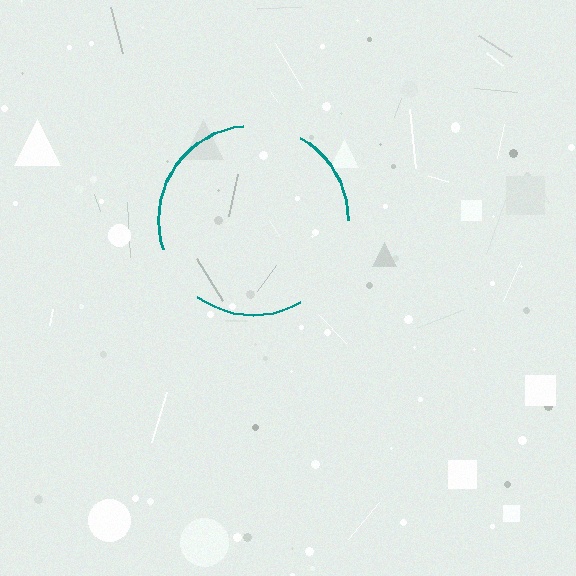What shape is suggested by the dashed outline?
The dashed outline suggests a circle.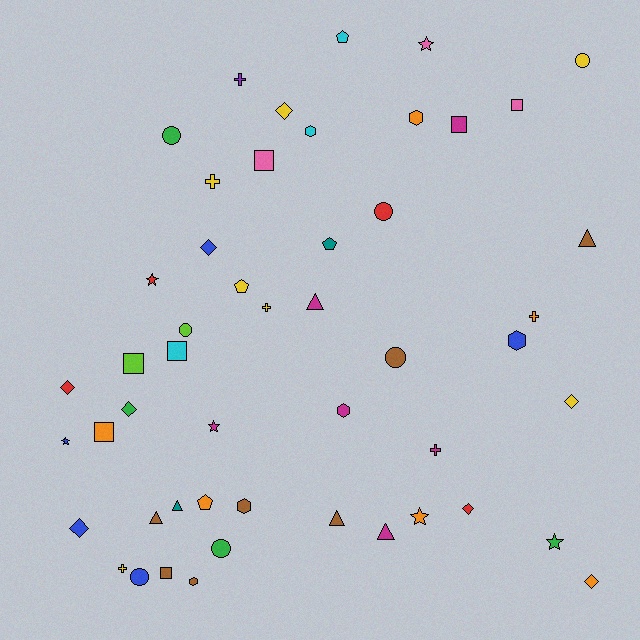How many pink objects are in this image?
There are 3 pink objects.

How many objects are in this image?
There are 50 objects.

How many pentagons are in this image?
There are 4 pentagons.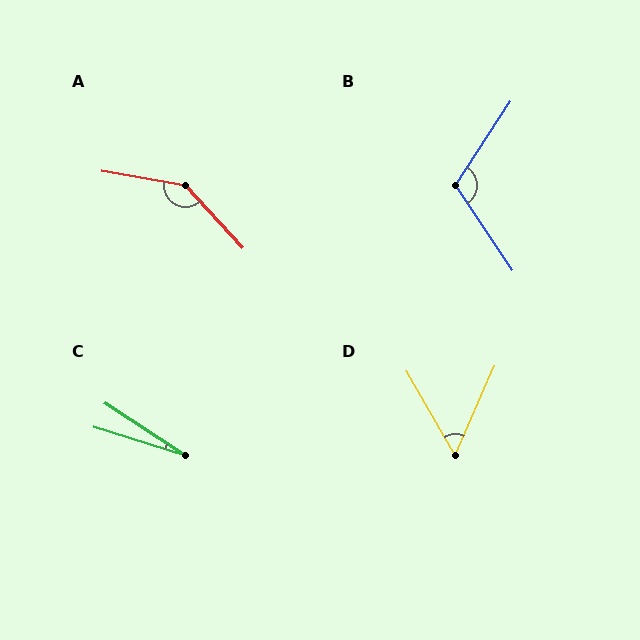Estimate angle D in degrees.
Approximately 54 degrees.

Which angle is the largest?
A, at approximately 143 degrees.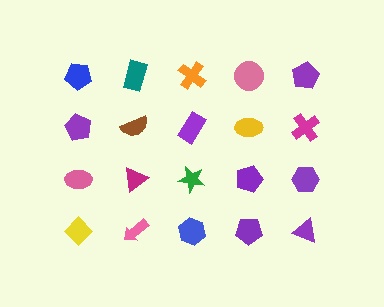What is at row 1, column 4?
A pink circle.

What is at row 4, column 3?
A blue hexagon.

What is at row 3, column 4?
A purple pentagon.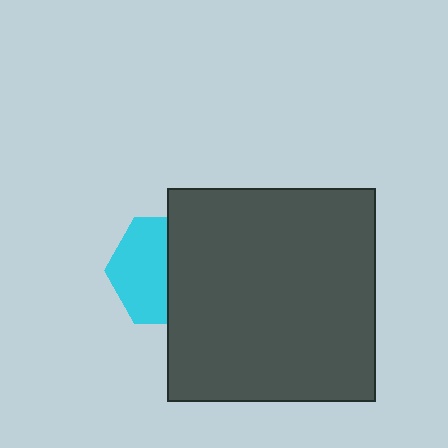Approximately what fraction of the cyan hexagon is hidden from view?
Roughly 48% of the cyan hexagon is hidden behind the dark gray rectangle.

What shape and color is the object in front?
The object in front is a dark gray rectangle.